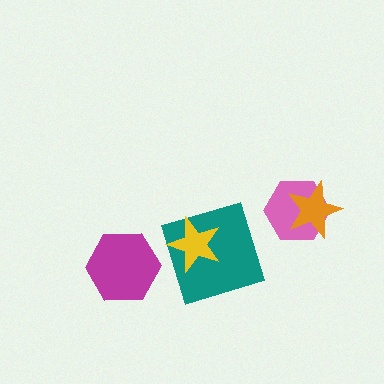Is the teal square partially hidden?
Yes, it is partially covered by another shape.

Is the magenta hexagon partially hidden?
No, no other shape covers it.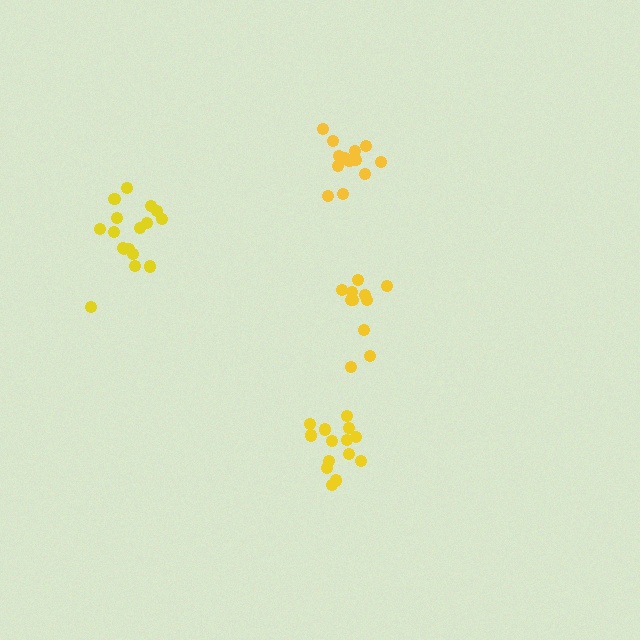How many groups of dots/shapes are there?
There are 4 groups.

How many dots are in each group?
Group 1: 11 dots, Group 2: 14 dots, Group 3: 14 dots, Group 4: 17 dots (56 total).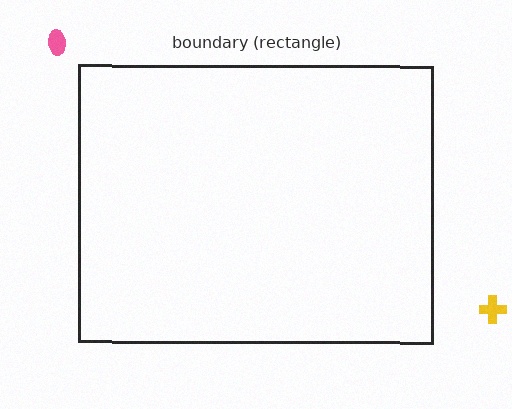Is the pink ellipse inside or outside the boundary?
Outside.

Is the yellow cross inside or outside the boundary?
Outside.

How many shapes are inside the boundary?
0 inside, 2 outside.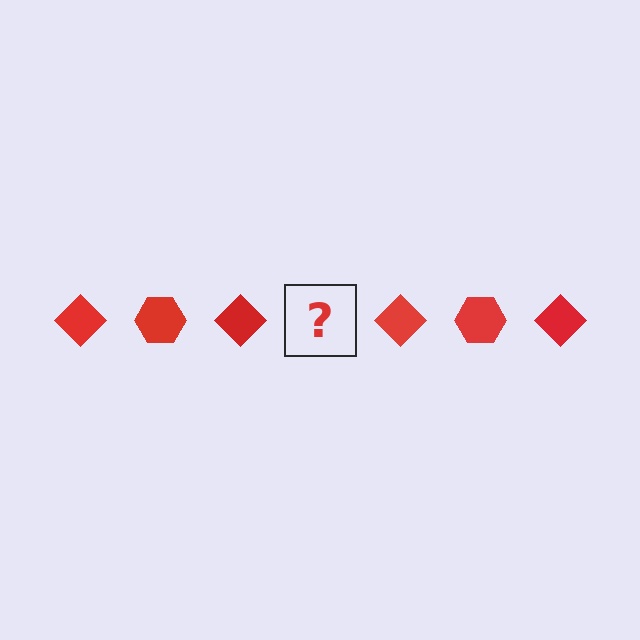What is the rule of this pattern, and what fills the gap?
The rule is that the pattern cycles through diamond, hexagon shapes in red. The gap should be filled with a red hexagon.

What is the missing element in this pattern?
The missing element is a red hexagon.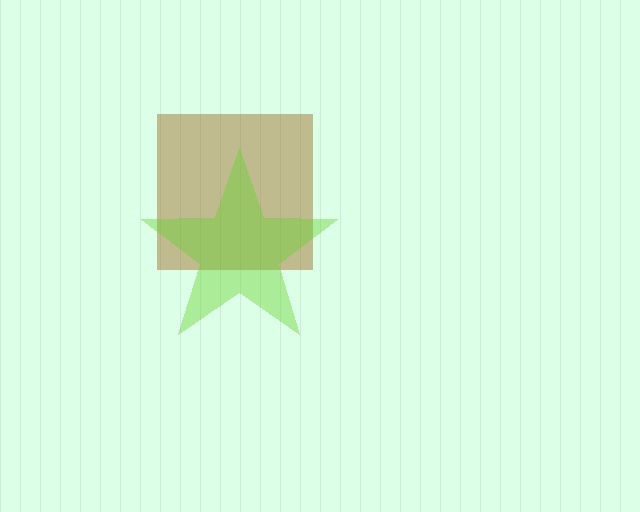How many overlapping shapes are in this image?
There are 2 overlapping shapes in the image.